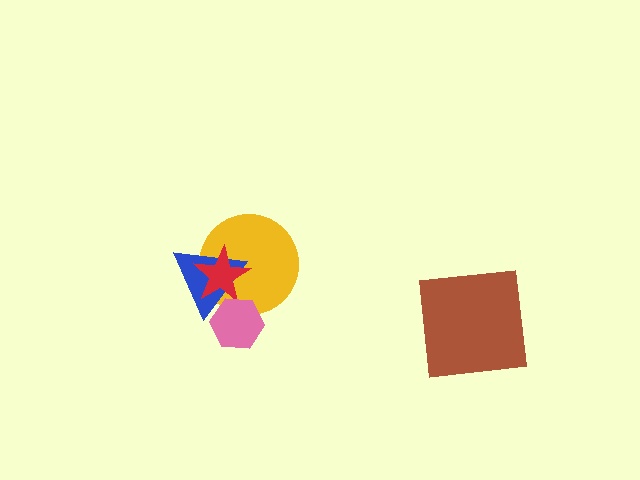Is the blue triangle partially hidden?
Yes, it is partially covered by another shape.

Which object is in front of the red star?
The pink hexagon is in front of the red star.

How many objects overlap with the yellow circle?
3 objects overlap with the yellow circle.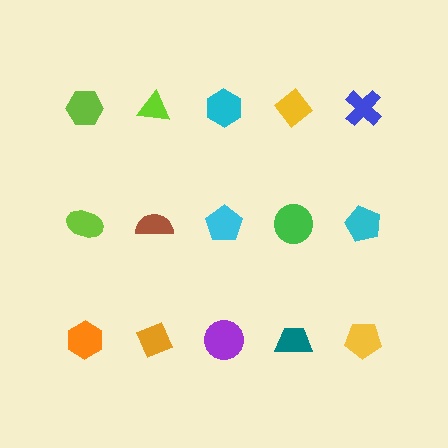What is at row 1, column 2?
A lime triangle.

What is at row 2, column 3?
A cyan pentagon.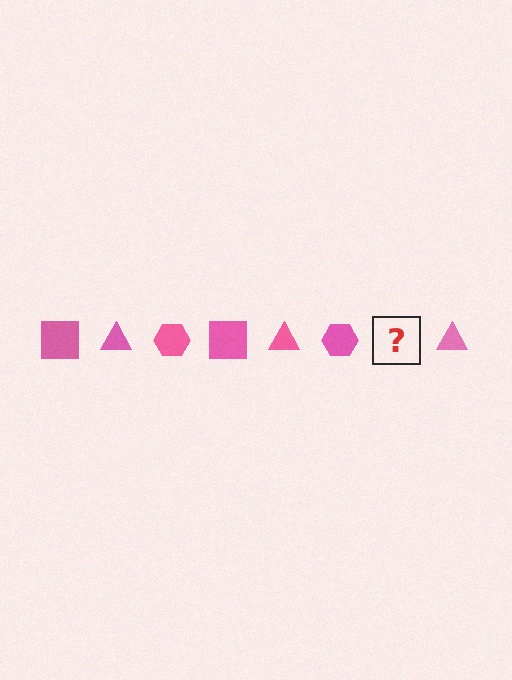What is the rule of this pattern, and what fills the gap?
The rule is that the pattern cycles through square, triangle, hexagon shapes in pink. The gap should be filled with a pink square.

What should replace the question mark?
The question mark should be replaced with a pink square.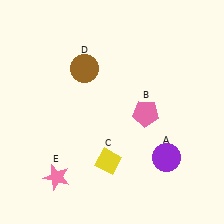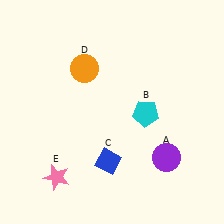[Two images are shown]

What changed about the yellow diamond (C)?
In Image 1, C is yellow. In Image 2, it changed to blue.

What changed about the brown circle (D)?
In Image 1, D is brown. In Image 2, it changed to orange.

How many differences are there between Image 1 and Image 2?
There are 3 differences between the two images.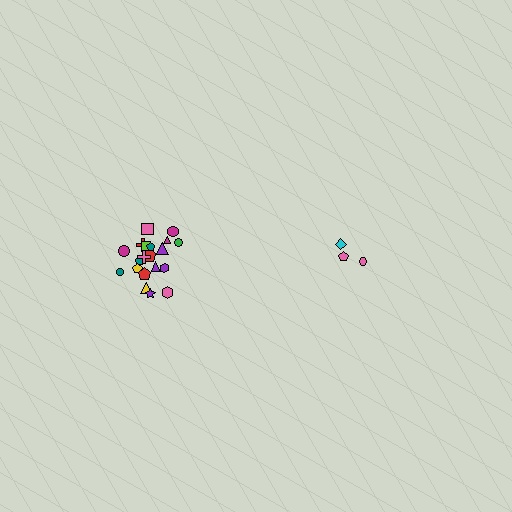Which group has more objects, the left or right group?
The left group.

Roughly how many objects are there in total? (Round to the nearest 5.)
Roughly 25 objects in total.